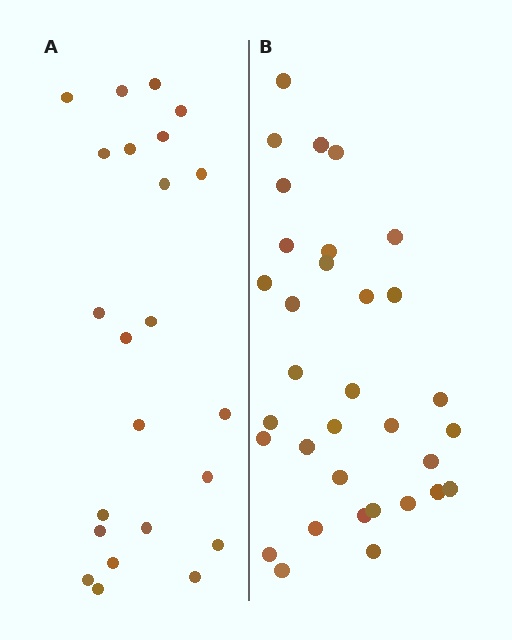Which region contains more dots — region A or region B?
Region B (the right region) has more dots.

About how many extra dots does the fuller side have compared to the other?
Region B has roughly 10 or so more dots than region A.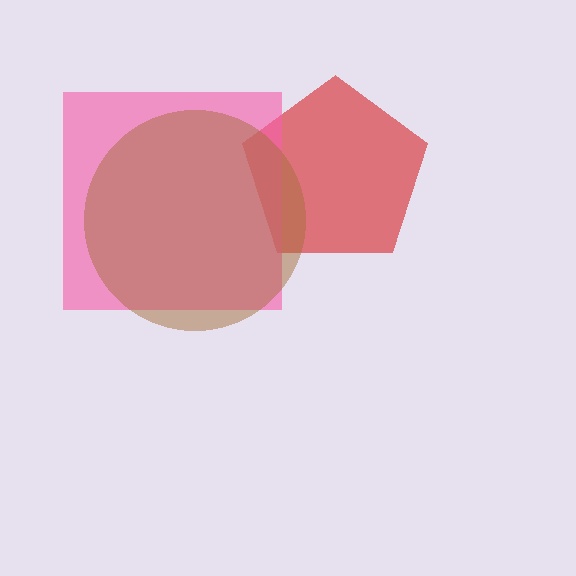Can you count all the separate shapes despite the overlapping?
Yes, there are 3 separate shapes.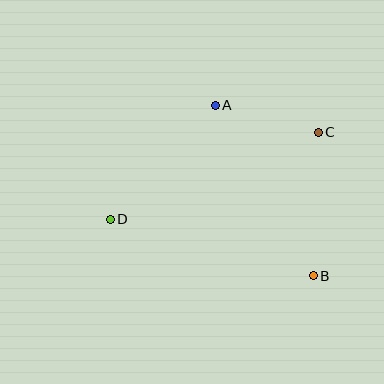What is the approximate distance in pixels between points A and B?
The distance between A and B is approximately 197 pixels.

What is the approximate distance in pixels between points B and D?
The distance between B and D is approximately 211 pixels.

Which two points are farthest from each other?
Points C and D are farthest from each other.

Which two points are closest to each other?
Points A and C are closest to each other.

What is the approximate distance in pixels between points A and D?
The distance between A and D is approximately 155 pixels.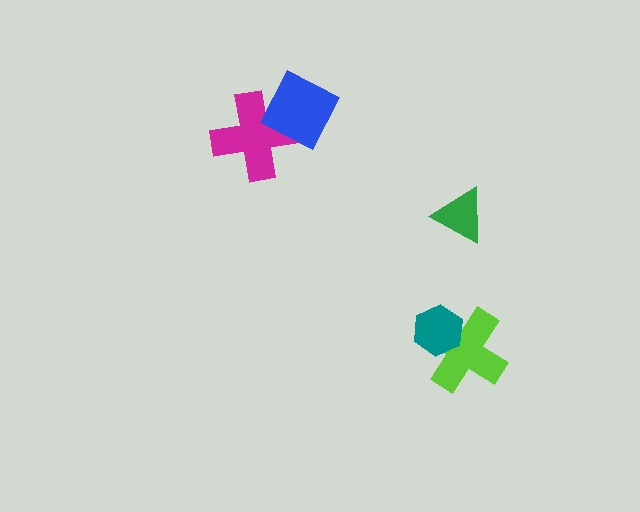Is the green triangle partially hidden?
No, no other shape covers it.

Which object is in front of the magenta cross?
The blue square is in front of the magenta cross.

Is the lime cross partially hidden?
Yes, it is partially covered by another shape.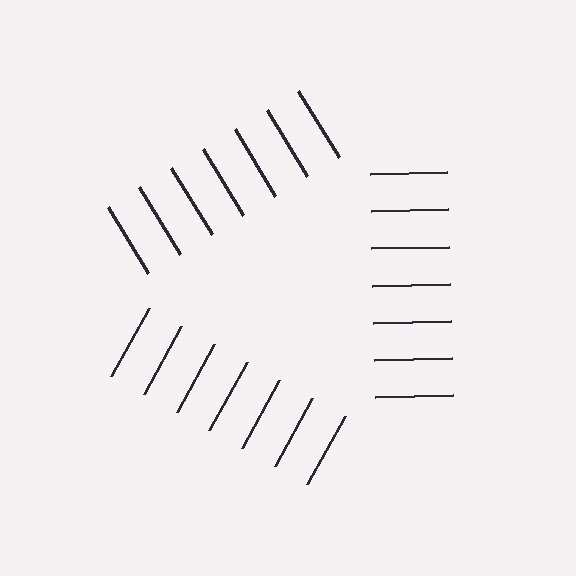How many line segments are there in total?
21 — 7 along each of the 3 edges.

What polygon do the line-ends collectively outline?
An illusory triangle — the line segments terminate on its edges but no continuous stroke is drawn.